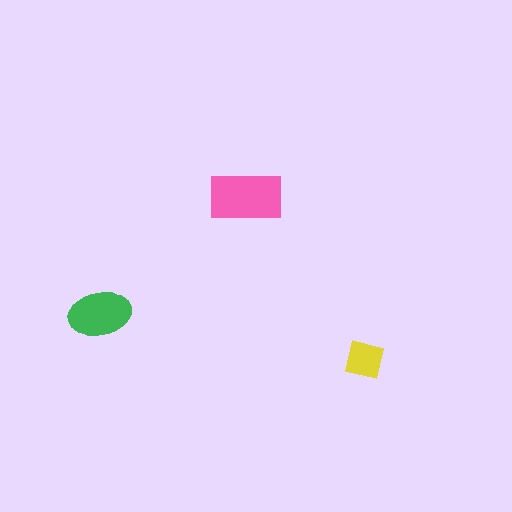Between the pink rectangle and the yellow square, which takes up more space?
The pink rectangle.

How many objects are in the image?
There are 3 objects in the image.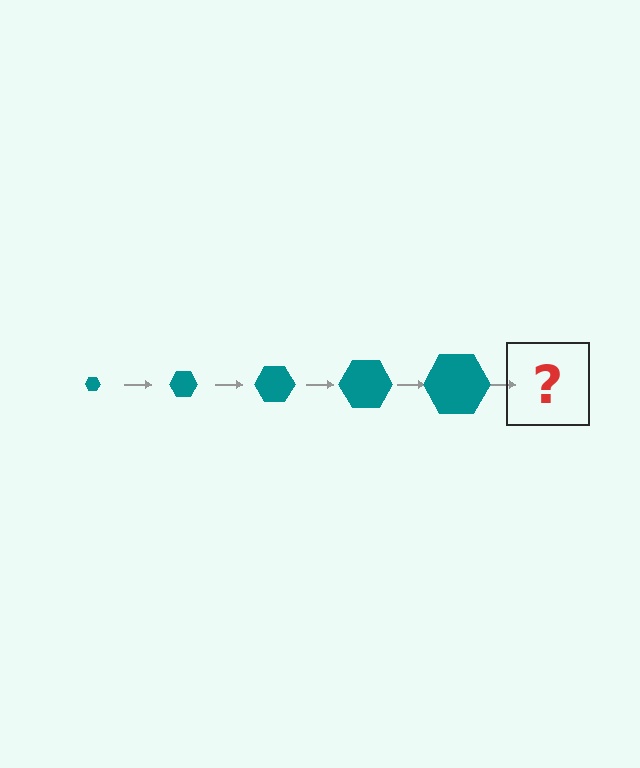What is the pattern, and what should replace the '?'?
The pattern is that the hexagon gets progressively larger each step. The '?' should be a teal hexagon, larger than the previous one.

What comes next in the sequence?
The next element should be a teal hexagon, larger than the previous one.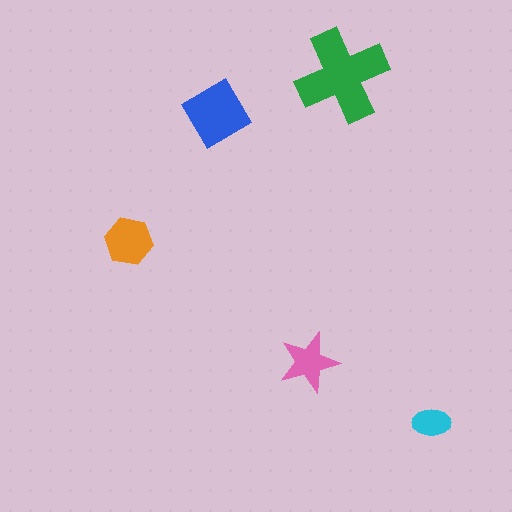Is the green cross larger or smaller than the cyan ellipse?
Larger.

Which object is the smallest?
The cyan ellipse.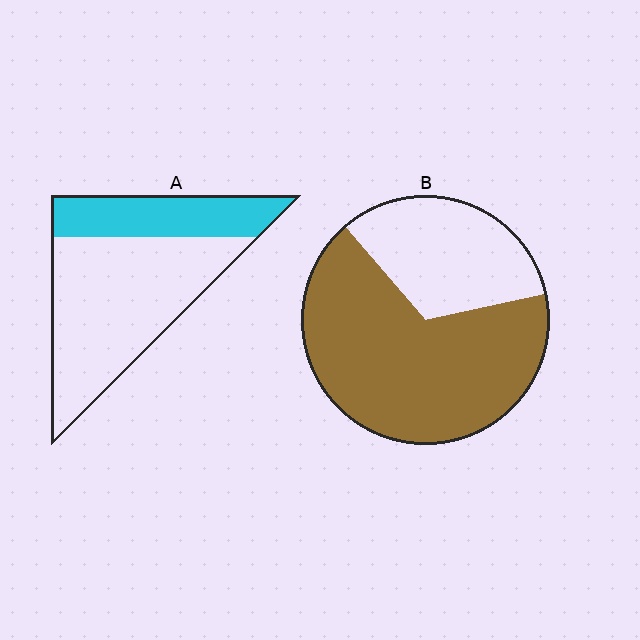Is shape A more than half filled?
No.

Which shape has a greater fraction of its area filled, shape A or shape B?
Shape B.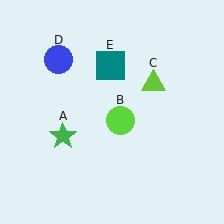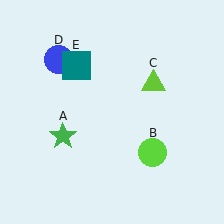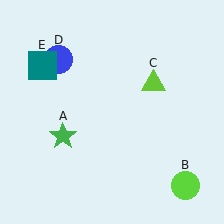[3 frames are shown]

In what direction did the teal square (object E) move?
The teal square (object E) moved left.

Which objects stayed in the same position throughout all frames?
Green star (object A) and lime triangle (object C) and blue circle (object D) remained stationary.